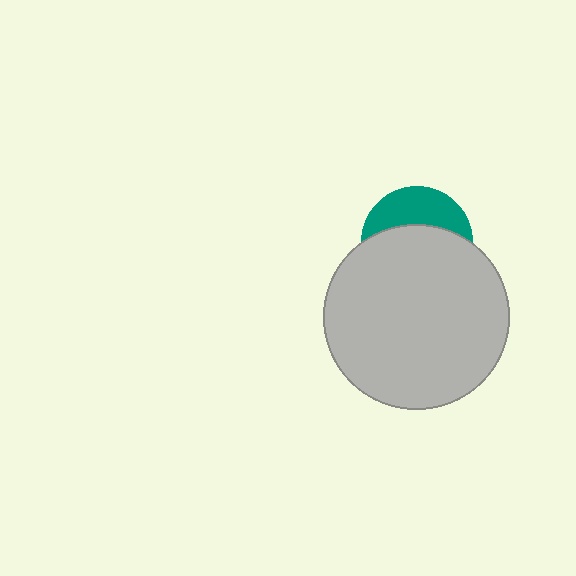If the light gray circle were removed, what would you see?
You would see the complete teal circle.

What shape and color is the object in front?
The object in front is a light gray circle.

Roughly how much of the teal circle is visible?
A small part of it is visible (roughly 36%).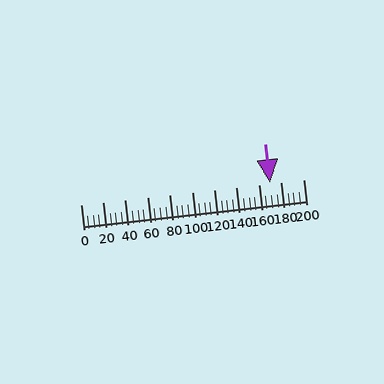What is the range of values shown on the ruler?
The ruler shows values from 0 to 200.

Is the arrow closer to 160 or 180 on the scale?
The arrow is closer to 180.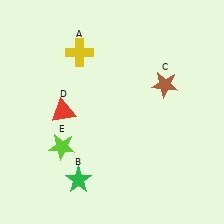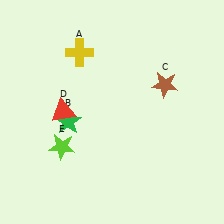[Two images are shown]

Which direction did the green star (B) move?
The green star (B) moved up.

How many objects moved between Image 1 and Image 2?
1 object moved between the two images.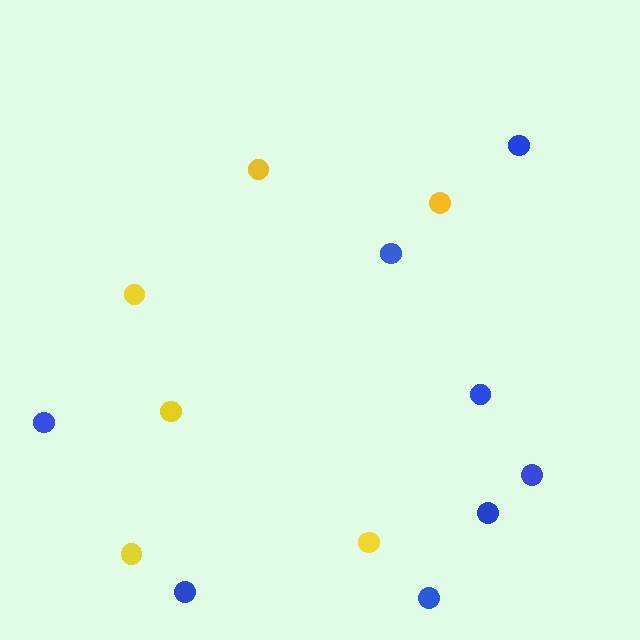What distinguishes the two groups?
There are 2 groups: one group of yellow circles (6) and one group of blue circles (8).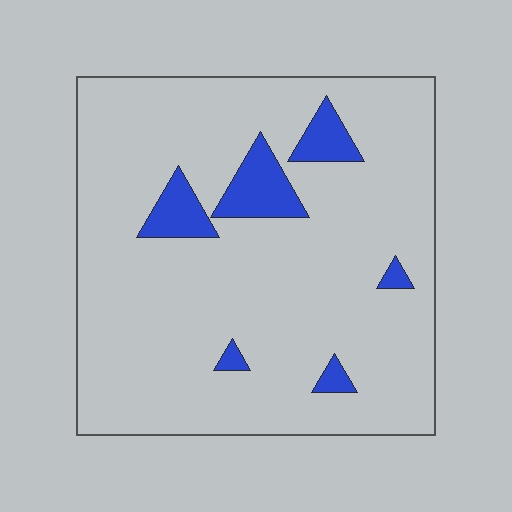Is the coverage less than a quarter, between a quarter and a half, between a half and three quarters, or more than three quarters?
Less than a quarter.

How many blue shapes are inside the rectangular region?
6.